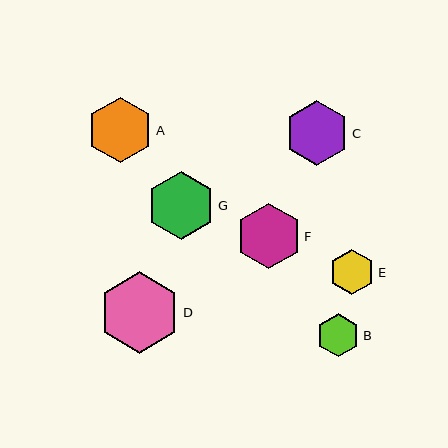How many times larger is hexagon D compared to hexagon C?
Hexagon D is approximately 1.3 times the size of hexagon C.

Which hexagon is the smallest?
Hexagon B is the smallest with a size of approximately 43 pixels.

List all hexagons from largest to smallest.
From largest to smallest: D, G, A, F, C, E, B.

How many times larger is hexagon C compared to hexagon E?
Hexagon C is approximately 1.4 times the size of hexagon E.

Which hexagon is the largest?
Hexagon D is the largest with a size of approximately 81 pixels.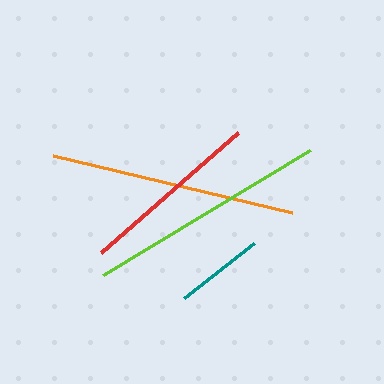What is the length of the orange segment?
The orange segment is approximately 246 pixels long.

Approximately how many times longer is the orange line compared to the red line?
The orange line is approximately 1.3 times the length of the red line.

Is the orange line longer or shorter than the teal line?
The orange line is longer than the teal line.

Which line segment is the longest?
The orange line is the longest at approximately 246 pixels.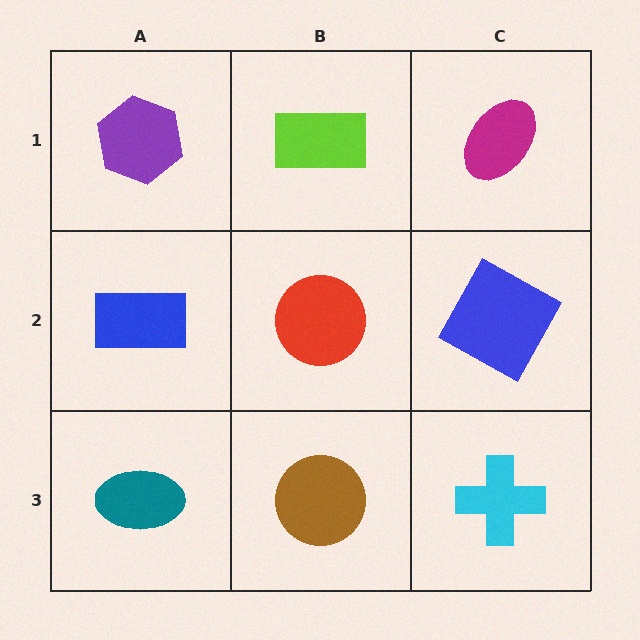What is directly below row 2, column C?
A cyan cross.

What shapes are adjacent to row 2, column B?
A lime rectangle (row 1, column B), a brown circle (row 3, column B), a blue rectangle (row 2, column A), a blue square (row 2, column C).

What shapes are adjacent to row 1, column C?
A blue square (row 2, column C), a lime rectangle (row 1, column B).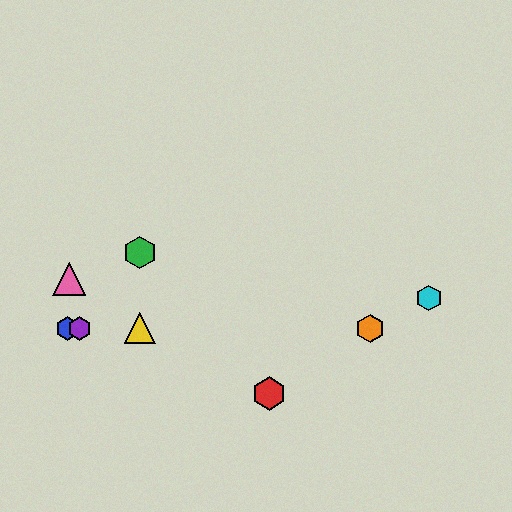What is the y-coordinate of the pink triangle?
The pink triangle is at y≈279.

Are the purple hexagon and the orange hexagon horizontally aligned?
Yes, both are at y≈328.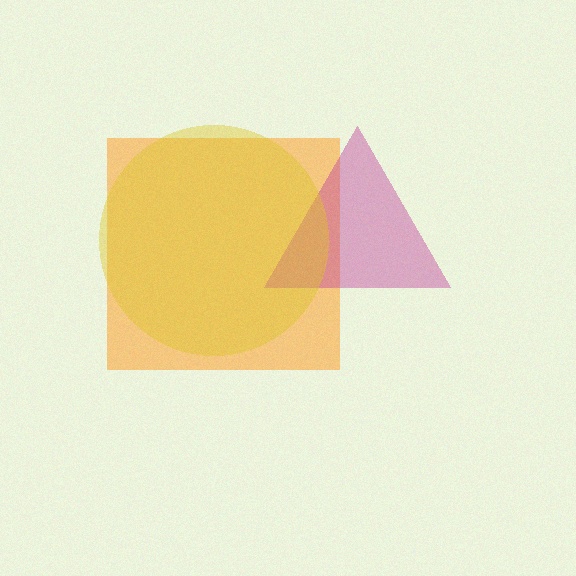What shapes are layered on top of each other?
The layered shapes are: an orange square, a magenta triangle, a yellow circle.